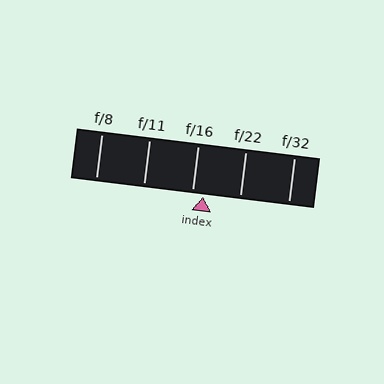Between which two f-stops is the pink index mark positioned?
The index mark is between f/16 and f/22.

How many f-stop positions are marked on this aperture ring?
There are 5 f-stop positions marked.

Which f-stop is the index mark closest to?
The index mark is closest to f/16.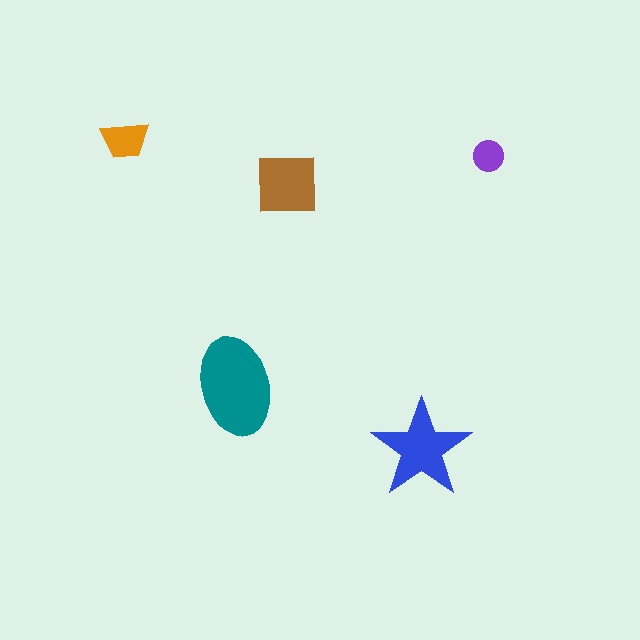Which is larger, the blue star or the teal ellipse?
The teal ellipse.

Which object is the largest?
The teal ellipse.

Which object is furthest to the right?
The purple circle is rightmost.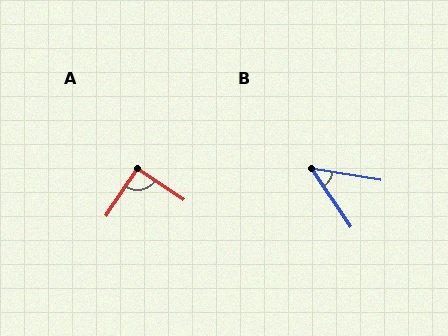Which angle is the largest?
A, at approximately 89 degrees.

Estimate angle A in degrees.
Approximately 89 degrees.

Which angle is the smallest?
B, at approximately 47 degrees.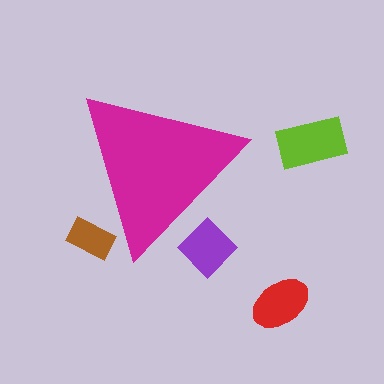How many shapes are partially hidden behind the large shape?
2 shapes are partially hidden.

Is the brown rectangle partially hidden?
Yes, the brown rectangle is partially hidden behind the magenta triangle.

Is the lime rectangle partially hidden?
No, the lime rectangle is fully visible.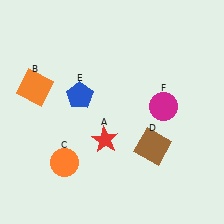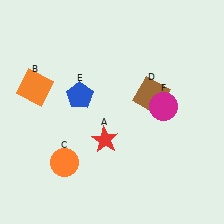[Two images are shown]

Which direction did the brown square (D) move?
The brown square (D) moved up.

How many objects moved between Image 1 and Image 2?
1 object moved between the two images.